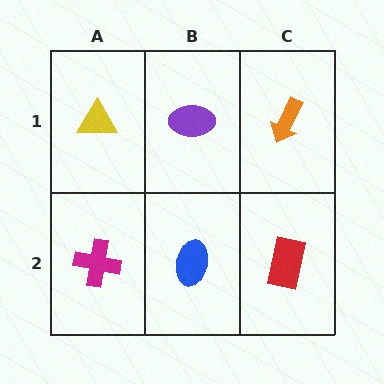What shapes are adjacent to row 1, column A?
A magenta cross (row 2, column A), a purple ellipse (row 1, column B).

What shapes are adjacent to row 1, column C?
A red rectangle (row 2, column C), a purple ellipse (row 1, column B).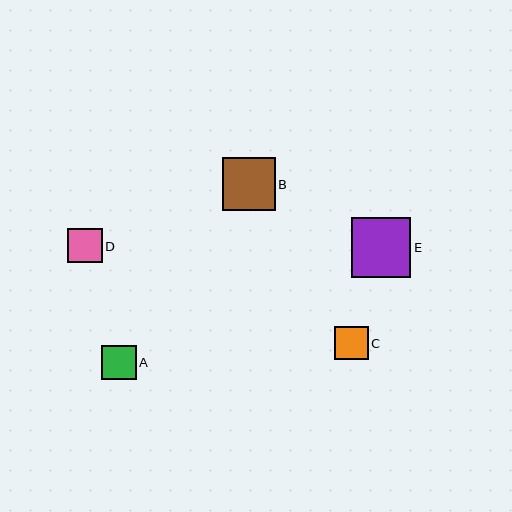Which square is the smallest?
Square C is the smallest with a size of approximately 33 pixels.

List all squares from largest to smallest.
From largest to smallest: E, B, A, D, C.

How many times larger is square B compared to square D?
Square B is approximately 1.5 times the size of square D.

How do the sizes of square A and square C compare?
Square A and square C are approximately the same size.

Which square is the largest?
Square E is the largest with a size of approximately 59 pixels.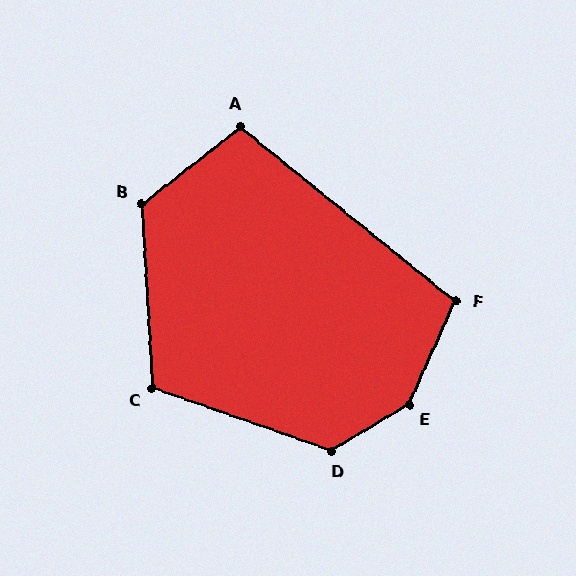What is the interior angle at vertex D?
Approximately 130 degrees (obtuse).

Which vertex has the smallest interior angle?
A, at approximately 103 degrees.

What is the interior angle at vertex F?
Approximately 105 degrees (obtuse).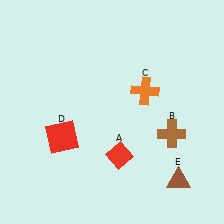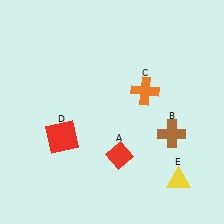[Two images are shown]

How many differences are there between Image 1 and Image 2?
There is 1 difference between the two images.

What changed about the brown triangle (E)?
In Image 1, E is brown. In Image 2, it changed to yellow.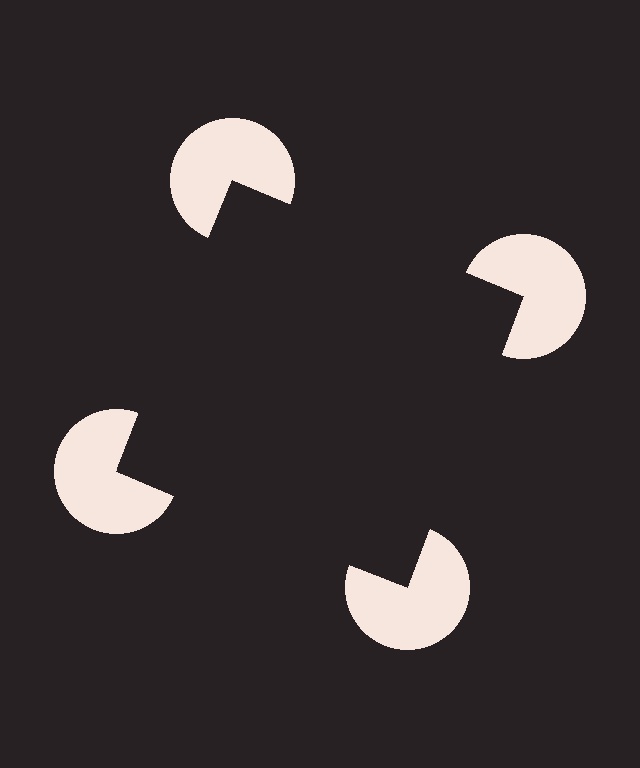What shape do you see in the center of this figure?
An illusory square — its edges are inferred from the aligned wedge cuts in the pac-man discs, not physically drawn.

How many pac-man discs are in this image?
There are 4 — one at each vertex of the illusory square.